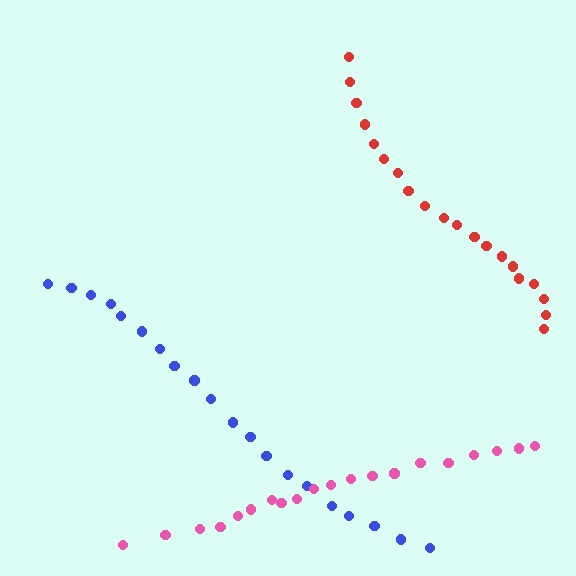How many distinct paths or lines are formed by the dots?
There are 3 distinct paths.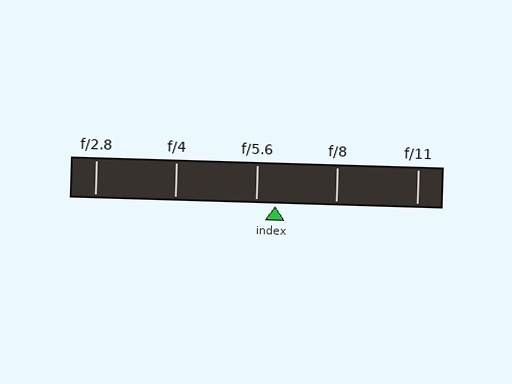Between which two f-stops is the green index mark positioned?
The index mark is between f/5.6 and f/8.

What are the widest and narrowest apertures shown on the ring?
The widest aperture shown is f/2.8 and the narrowest is f/11.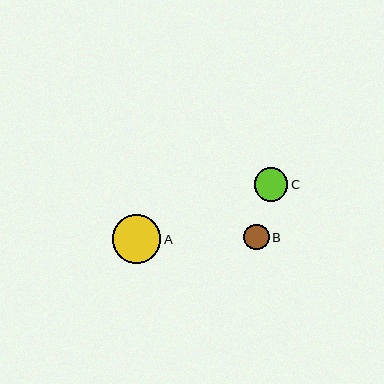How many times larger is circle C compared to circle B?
Circle C is approximately 1.3 times the size of circle B.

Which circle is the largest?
Circle A is the largest with a size of approximately 49 pixels.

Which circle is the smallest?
Circle B is the smallest with a size of approximately 26 pixels.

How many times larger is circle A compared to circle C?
Circle A is approximately 1.4 times the size of circle C.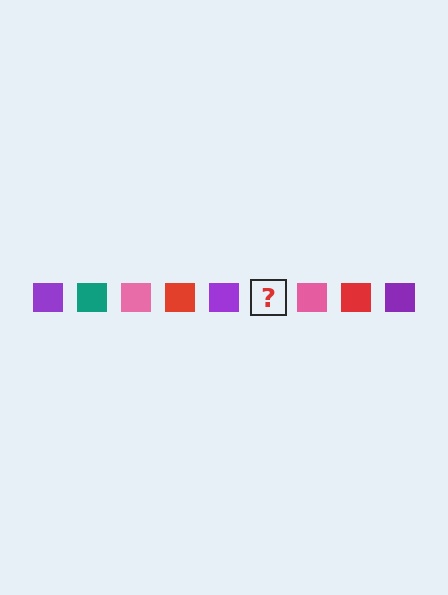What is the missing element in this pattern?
The missing element is a teal square.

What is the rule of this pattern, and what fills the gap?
The rule is that the pattern cycles through purple, teal, pink, red squares. The gap should be filled with a teal square.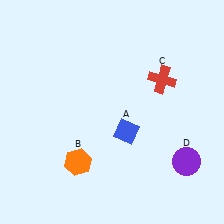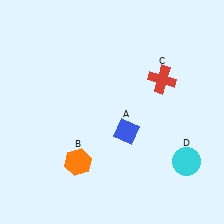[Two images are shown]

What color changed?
The circle (D) changed from purple in Image 1 to cyan in Image 2.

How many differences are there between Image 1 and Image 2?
There is 1 difference between the two images.